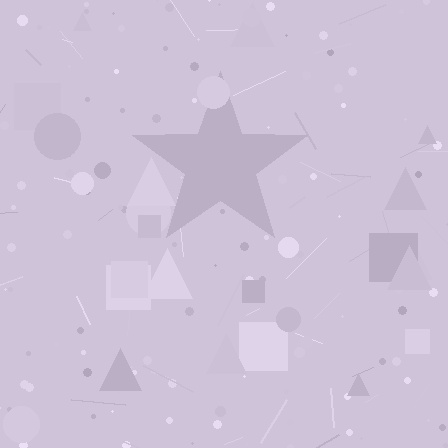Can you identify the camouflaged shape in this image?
The camouflaged shape is a star.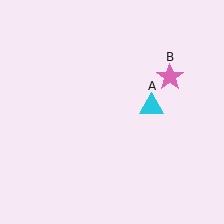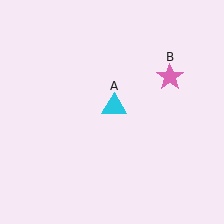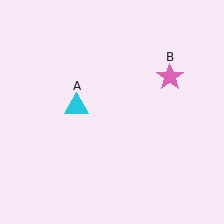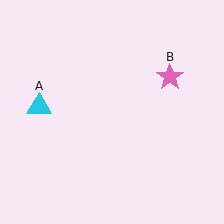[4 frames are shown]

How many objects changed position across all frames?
1 object changed position: cyan triangle (object A).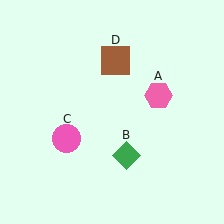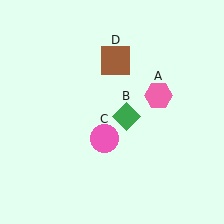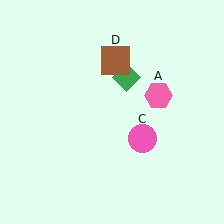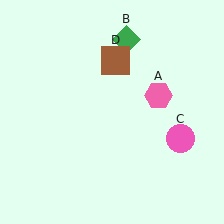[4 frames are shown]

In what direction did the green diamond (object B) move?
The green diamond (object B) moved up.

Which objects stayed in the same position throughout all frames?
Pink hexagon (object A) and brown square (object D) remained stationary.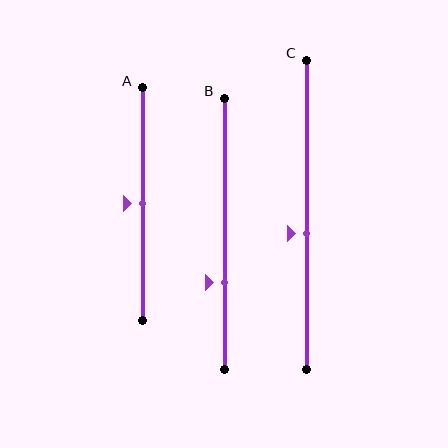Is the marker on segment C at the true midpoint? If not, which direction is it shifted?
No, the marker on segment C is shifted downward by about 6% of the segment length.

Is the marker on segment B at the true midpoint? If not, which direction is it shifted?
No, the marker on segment B is shifted downward by about 18% of the segment length.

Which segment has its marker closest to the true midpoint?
Segment A has its marker closest to the true midpoint.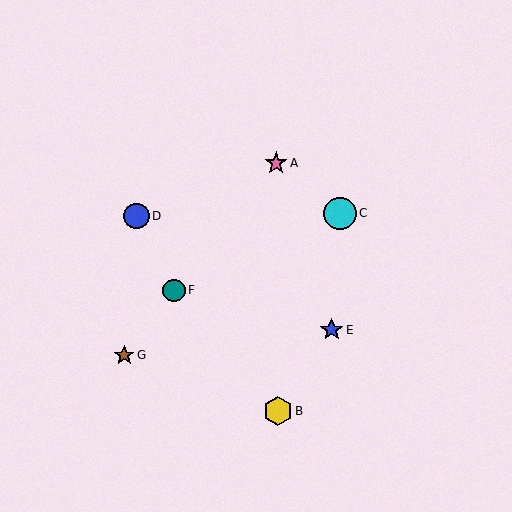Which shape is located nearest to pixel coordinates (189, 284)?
The teal circle (labeled F) at (174, 290) is nearest to that location.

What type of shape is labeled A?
Shape A is a pink star.